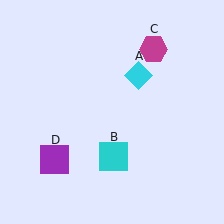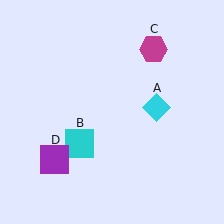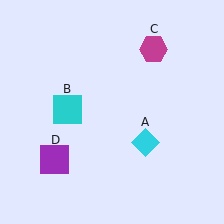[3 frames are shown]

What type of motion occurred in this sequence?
The cyan diamond (object A), cyan square (object B) rotated clockwise around the center of the scene.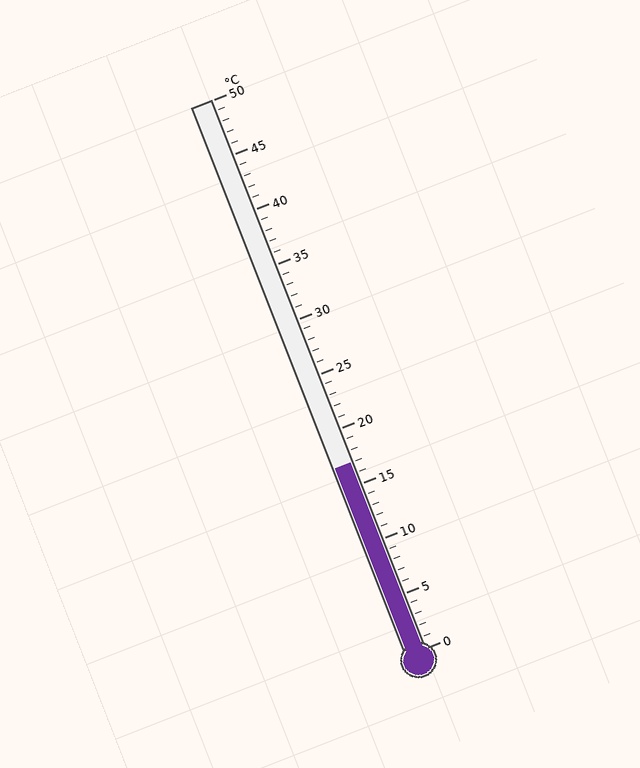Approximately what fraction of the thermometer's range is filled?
The thermometer is filled to approximately 35% of its range.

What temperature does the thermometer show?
The thermometer shows approximately 17°C.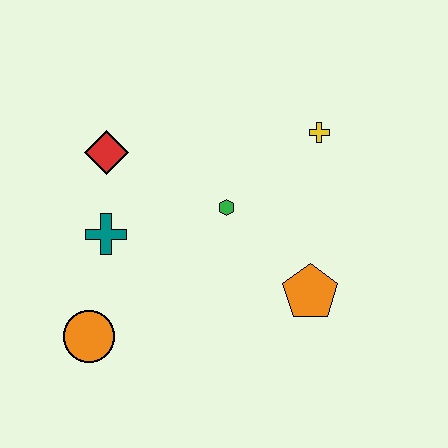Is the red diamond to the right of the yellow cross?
No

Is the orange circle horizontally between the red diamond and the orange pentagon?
No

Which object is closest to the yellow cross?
The green hexagon is closest to the yellow cross.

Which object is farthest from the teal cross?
The yellow cross is farthest from the teal cross.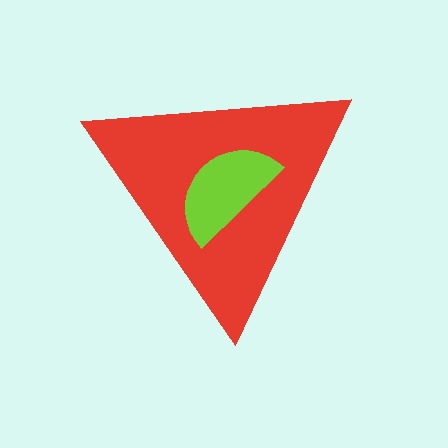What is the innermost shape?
The lime semicircle.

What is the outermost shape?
The red triangle.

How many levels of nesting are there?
2.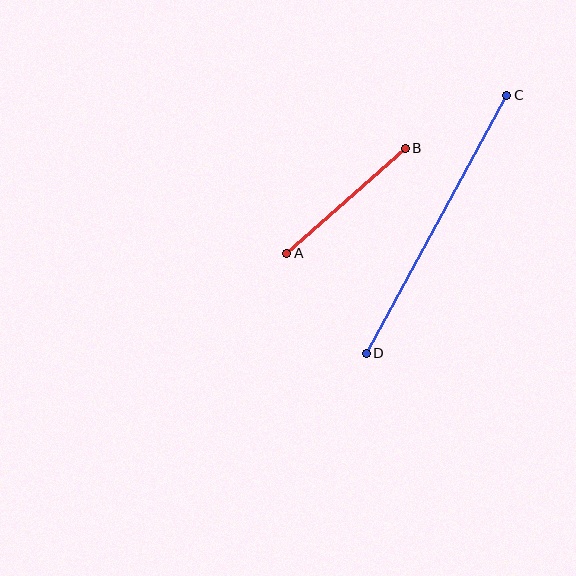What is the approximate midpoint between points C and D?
The midpoint is at approximately (437, 224) pixels.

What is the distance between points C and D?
The distance is approximately 293 pixels.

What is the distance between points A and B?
The distance is approximately 158 pixels.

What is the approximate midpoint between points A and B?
The midpoint is at approximately (346, 201) pixels.